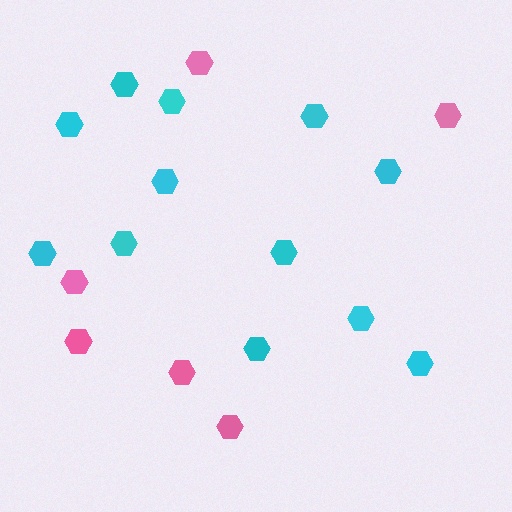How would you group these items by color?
There are 2 groups: one group of pink hexagons (6) and one group of cyan hexagons (12).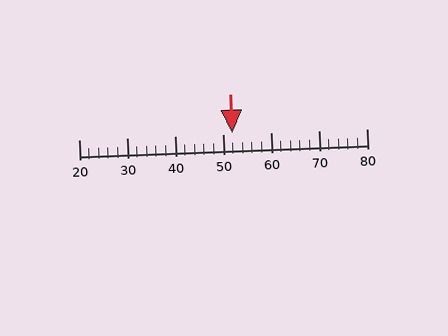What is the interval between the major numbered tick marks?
The major tick marks are spaced 10 units apart.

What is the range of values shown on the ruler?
The ruler shows values from 20 to 80.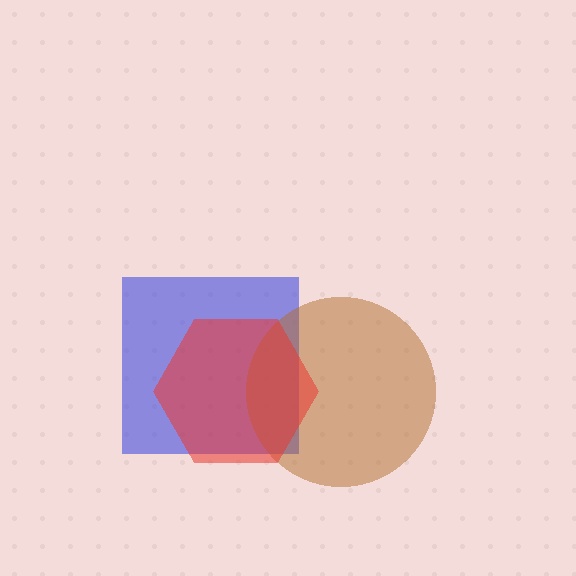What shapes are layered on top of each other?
The layered shapes are: a blue square, a brown circle, a red hexagon.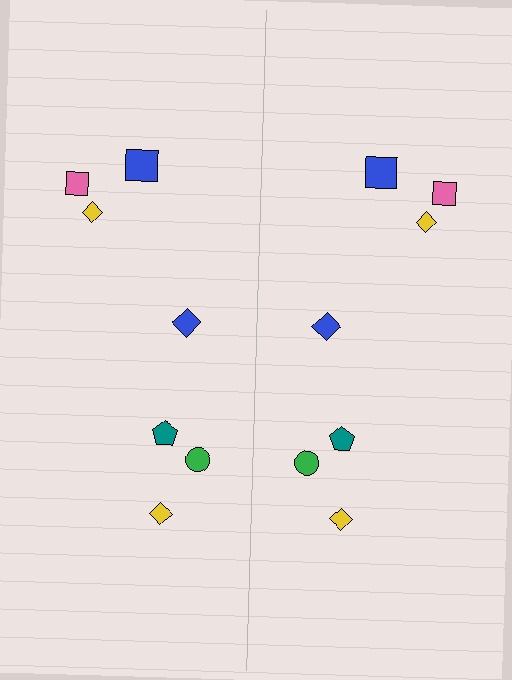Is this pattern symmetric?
Yes, this pattern has bilateral (reflection) symmetry.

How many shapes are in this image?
There are 14 shapes in this image.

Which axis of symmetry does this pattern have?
The pattern has a vertical axis of symmetry running through the center of the image.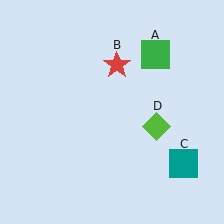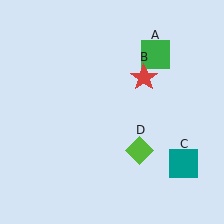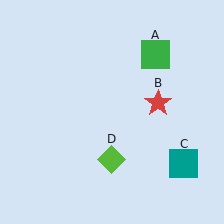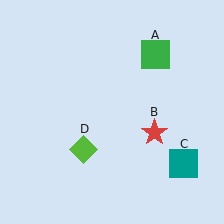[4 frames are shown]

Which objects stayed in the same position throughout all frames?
Green square (object A) and teal square (object C) remained stationary.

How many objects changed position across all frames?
2 objects changed position: red star (object B), lime diamond (object D).